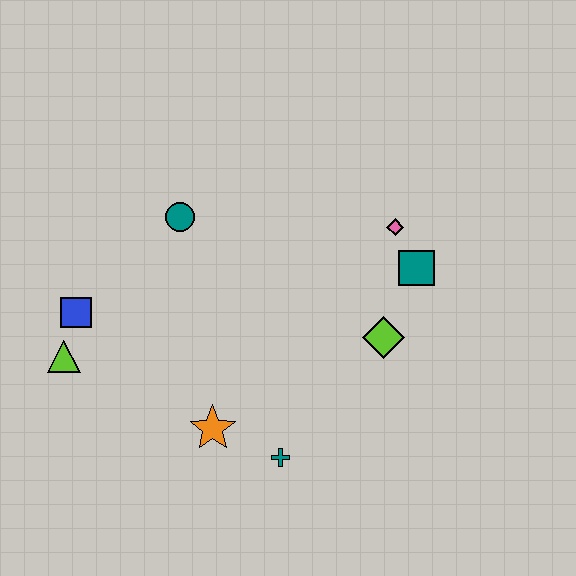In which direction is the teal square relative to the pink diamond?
The teal square is below the pink diamond.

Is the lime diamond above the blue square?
No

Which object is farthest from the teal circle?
The teal cross is farthest from the teal circle.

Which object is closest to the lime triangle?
The blue square is closest to the lime triangle.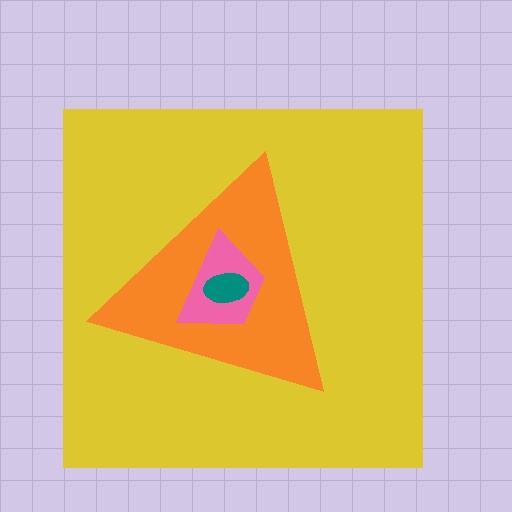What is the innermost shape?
The teal ellipse.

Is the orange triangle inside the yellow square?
Yes.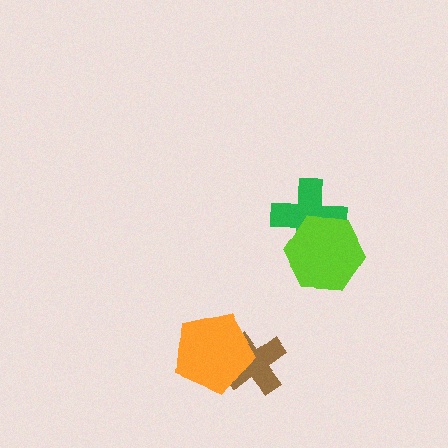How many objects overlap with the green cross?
1 object overlaps with the green cross.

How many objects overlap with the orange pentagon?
1 object overlaps with the orange pentagon.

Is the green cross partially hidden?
Yes, it is partially covered by another shape.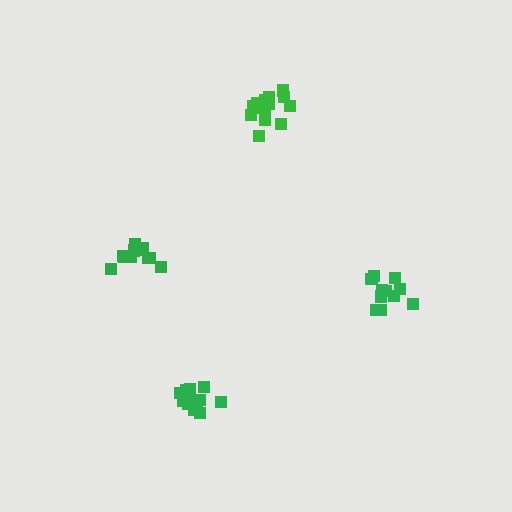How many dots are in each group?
Group 1: 11 dots, Group 2: 14 dots, Group 3: 12 dots, Group 4: 13 dots (50 total).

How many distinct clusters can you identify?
There are 4 distinct clusters.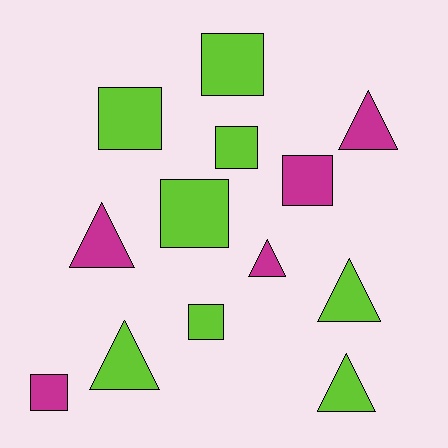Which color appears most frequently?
Lime, with 8 objects.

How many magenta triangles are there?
There are 3 magenta triangles.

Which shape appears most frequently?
Square, with 7 objects.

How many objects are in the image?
There are 13 objects.